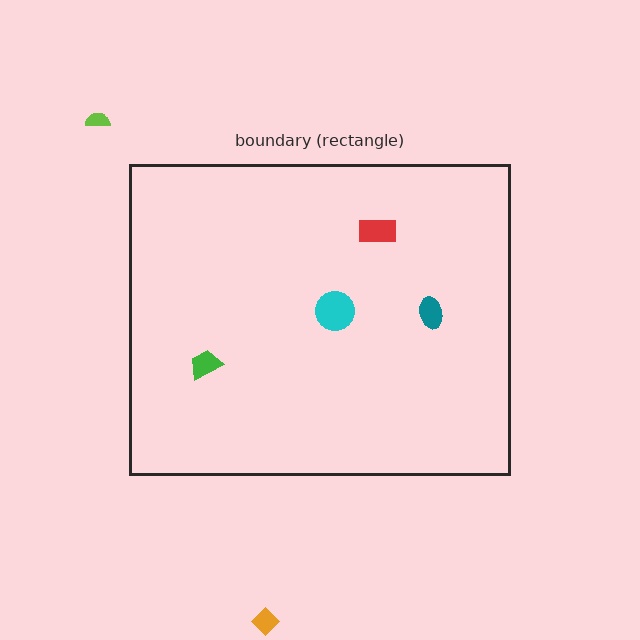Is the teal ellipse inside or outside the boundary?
Inside.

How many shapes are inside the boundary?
4 inside, 2 outside.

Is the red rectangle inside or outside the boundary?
Inside.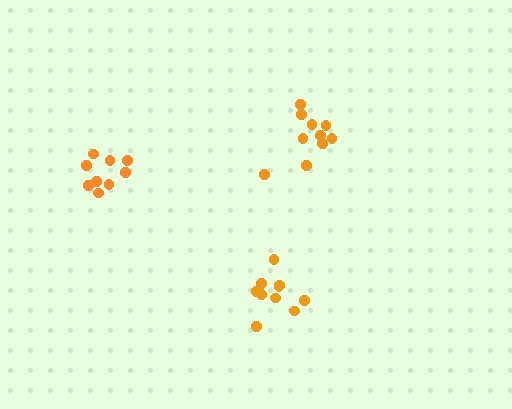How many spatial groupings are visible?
There are 3 spatial groupings.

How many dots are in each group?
Group 1: 10 dots, Group 2: 9 dots, Group 3: 10 dots (29 total).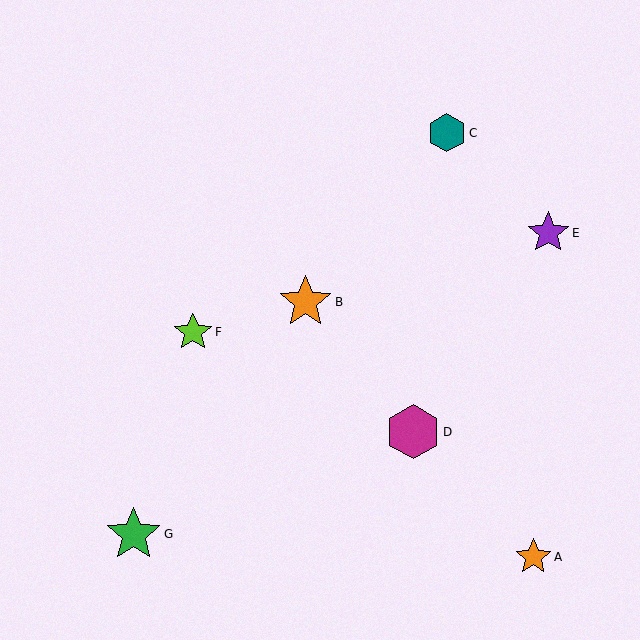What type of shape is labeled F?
Shape F is a lime star.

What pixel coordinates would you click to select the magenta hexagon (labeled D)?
Click at (413, 432) to select the magenta hexagon D.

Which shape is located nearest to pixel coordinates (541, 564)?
The orange star (labeled A) at (533, 557) is nearest to that location.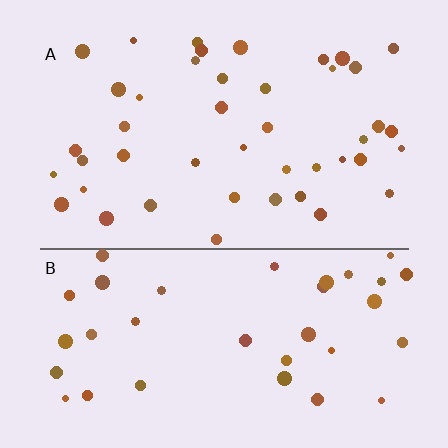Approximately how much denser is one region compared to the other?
Approximately 1.2× — region A over region B.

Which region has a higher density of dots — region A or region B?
A (the top).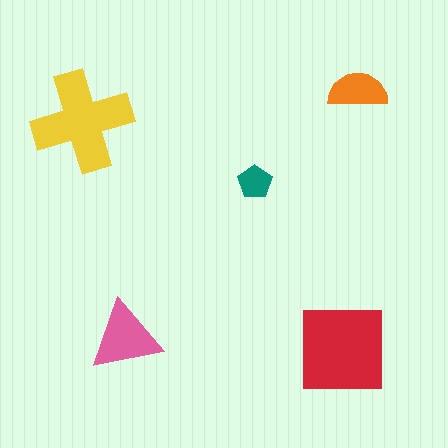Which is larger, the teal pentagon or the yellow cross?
The yellow cross.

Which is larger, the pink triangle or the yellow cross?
The yellow cross.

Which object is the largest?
The red square.